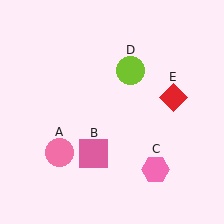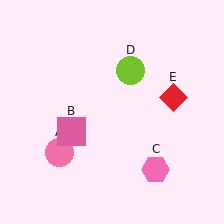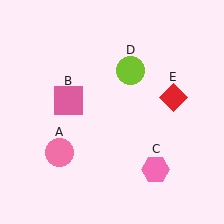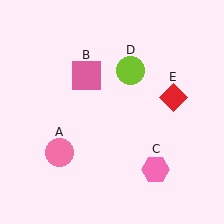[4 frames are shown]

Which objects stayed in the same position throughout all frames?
Pink circle (object A) and pink hexagon (object C) and lime circle (object D) and red diamond (object E) remained stationary.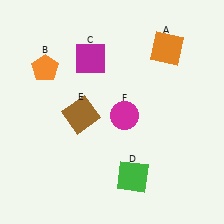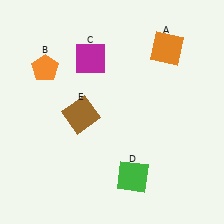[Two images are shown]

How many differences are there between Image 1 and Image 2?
There is 1 difference between the two images.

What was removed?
The magenta circle (F) was removed in Image 2.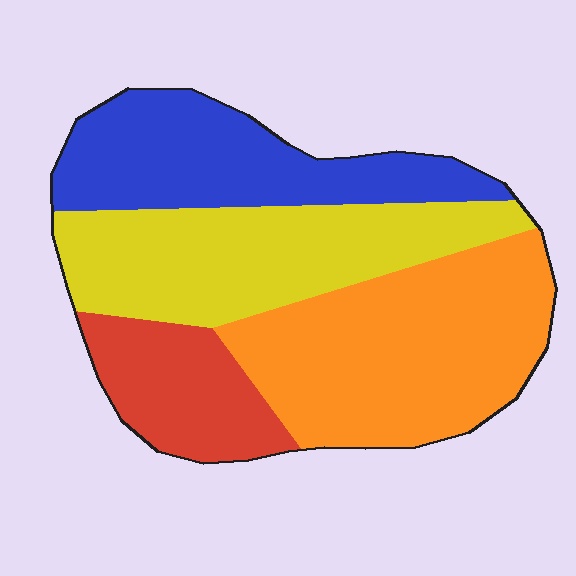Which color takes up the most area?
Orange, at roughly 35%.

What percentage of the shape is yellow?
Yellow takes up between a quarter and a half of the shape.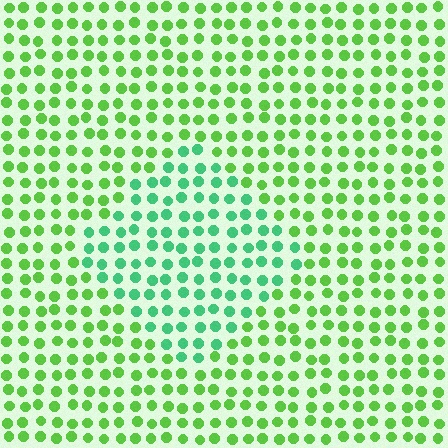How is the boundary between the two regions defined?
The boundary is defined purely by a slight shift in hue (about 37 degrees). Spacing, size, and orientation are identical on both sides.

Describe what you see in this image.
The image is filled with small lime elements in a uniform arrangement. A diamond-shaped region is visible where the elements are tinted to a slightly different hue, forming a subtle color boundary.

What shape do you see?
I see a diamond.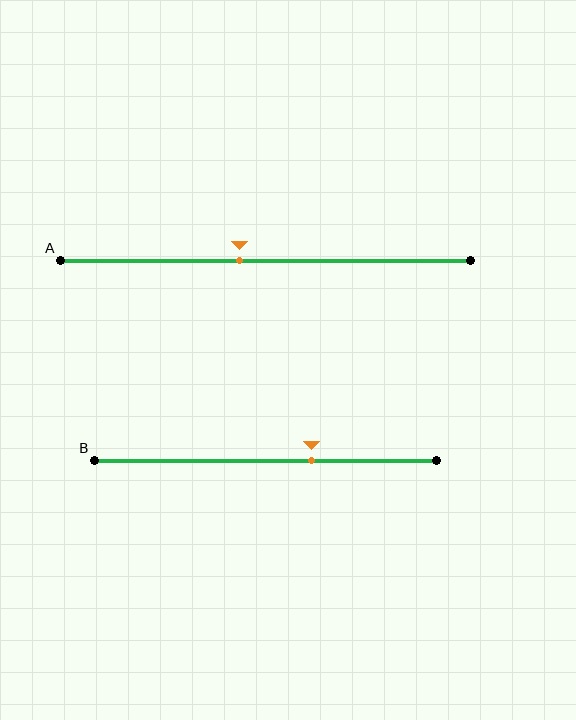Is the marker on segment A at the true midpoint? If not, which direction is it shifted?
No, the marker on segment A is shifted to the left by about 6% of the segment length.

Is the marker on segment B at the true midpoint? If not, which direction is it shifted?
No, the marker on segment B is shifted to the right by about 13% of the segment length.